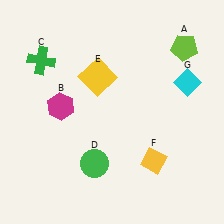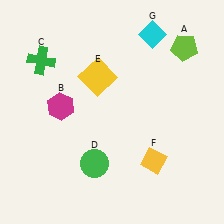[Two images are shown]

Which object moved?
The cyan diamond (G) moved up.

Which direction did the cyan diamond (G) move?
The cyan diamond (G) moved up.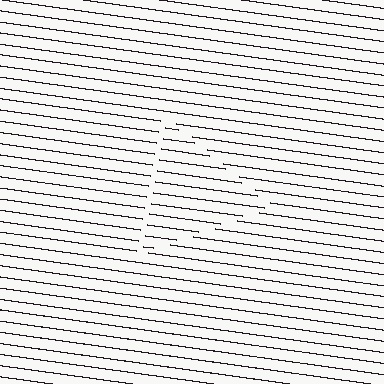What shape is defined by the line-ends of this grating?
An illusory triangle. The interior of the shape contains the same grating, shifted by half a period — the contour is defined by the phase discontinuity where line-ends from the inner and outer gratings abut.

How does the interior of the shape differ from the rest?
The interior of the shape contains the same grating, shifted by half a period — the contour is defined by the phase discontinuity where line-ends from the inner and outer gratings abut.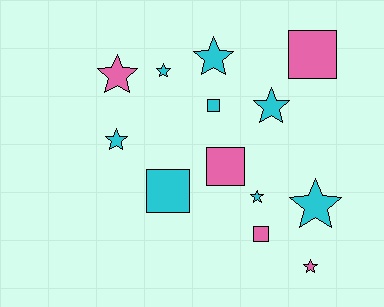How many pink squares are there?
There are 3 pink squares.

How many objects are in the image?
There are 13 objects.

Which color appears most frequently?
Cyan, with 8 objects.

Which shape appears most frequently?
Star, with 8 objects.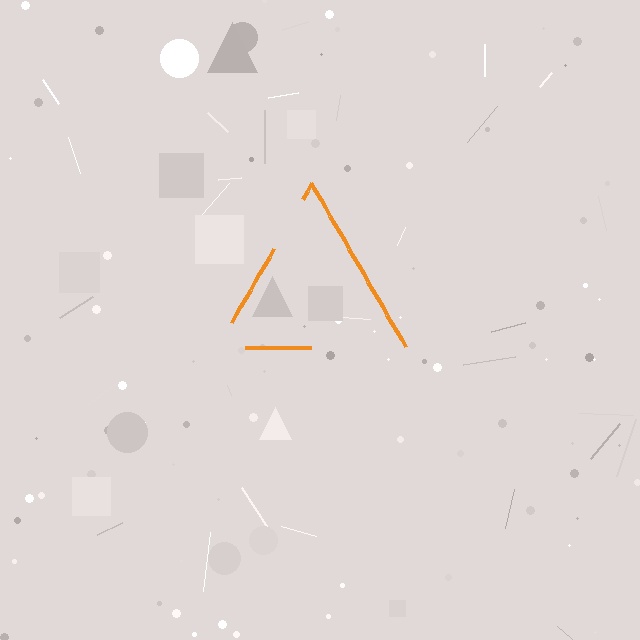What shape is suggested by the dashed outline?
The dashed outline suggests a triangle.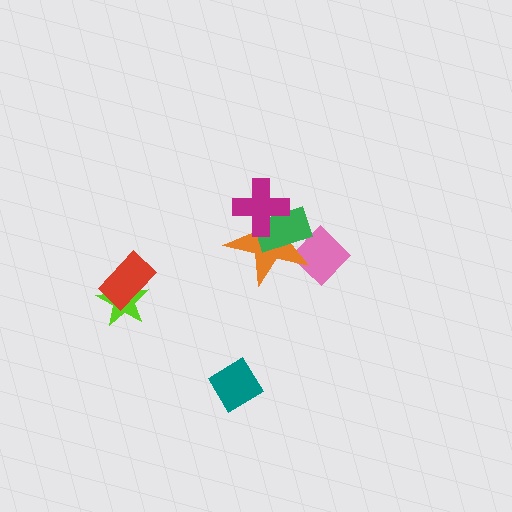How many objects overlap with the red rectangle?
1 object overlaps with the red rectangle.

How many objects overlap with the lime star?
1 object overlaps with the lime star.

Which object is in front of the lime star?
The red rectangle is in front of the lime star.